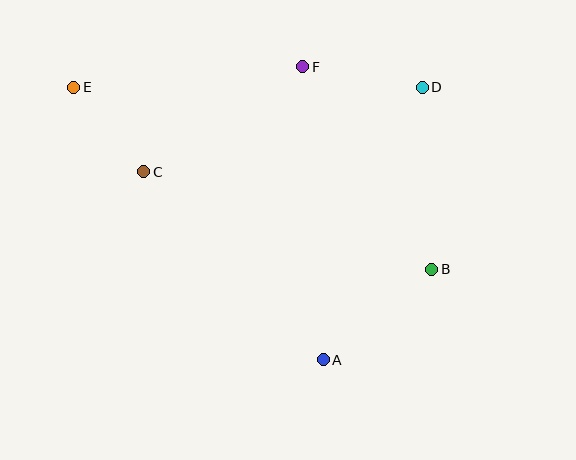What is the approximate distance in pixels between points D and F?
The distance between D and F is approximately 121 pixels.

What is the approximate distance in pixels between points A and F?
The distance between A and F is approximately 294 pixels.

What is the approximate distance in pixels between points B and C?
The distance between B and C is approximately 304 pixels.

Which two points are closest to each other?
Points C and E are closest to each other.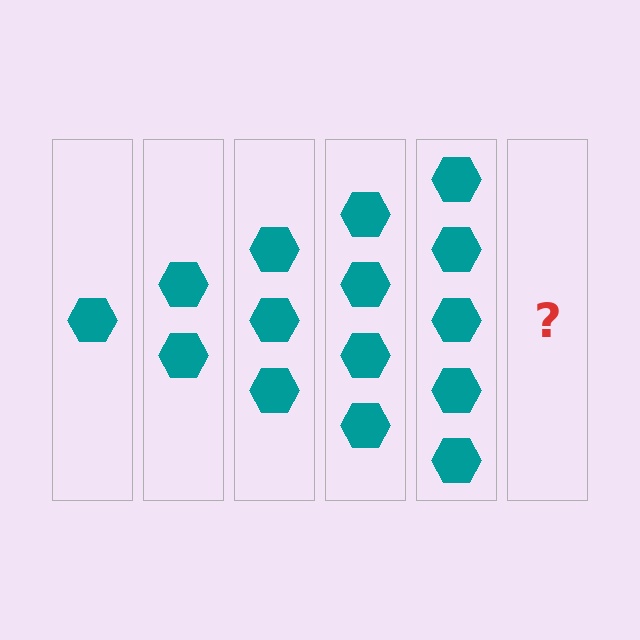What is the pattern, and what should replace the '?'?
The pattern is that each step adds one more hexagon. The '?' should be 6 hexagons.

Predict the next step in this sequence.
The next step is 6 hexagons.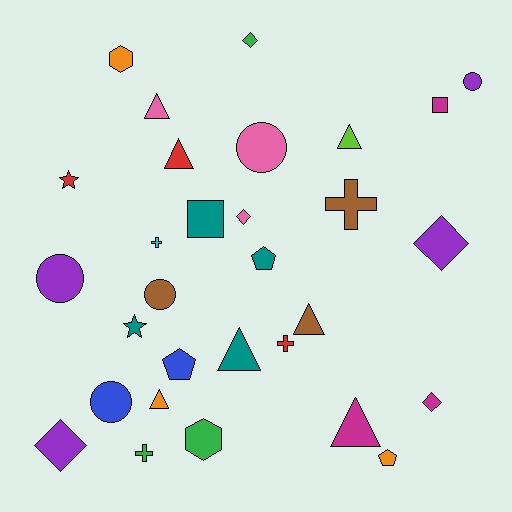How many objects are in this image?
There are 30 objects.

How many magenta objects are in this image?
There are 3 magenta objects.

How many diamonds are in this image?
There are 5 diamonds.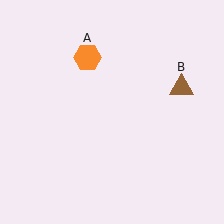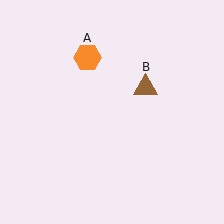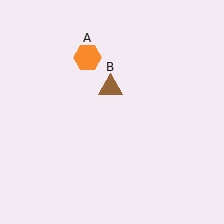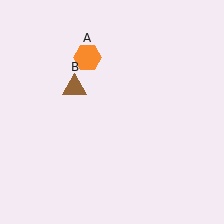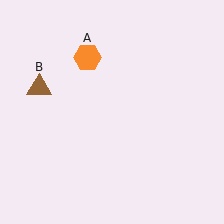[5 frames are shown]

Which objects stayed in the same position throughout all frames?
Orange hexagon (object A) remained stationary.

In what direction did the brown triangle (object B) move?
The brown triangle (object B) moved left.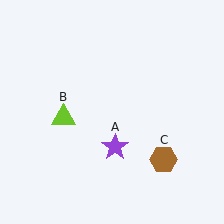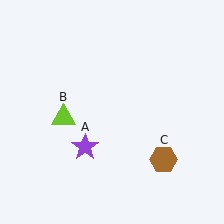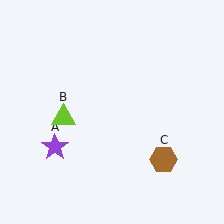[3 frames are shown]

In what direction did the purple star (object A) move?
The purple star (object A) moved left.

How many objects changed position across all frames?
1 object changed position: purple star (object A).